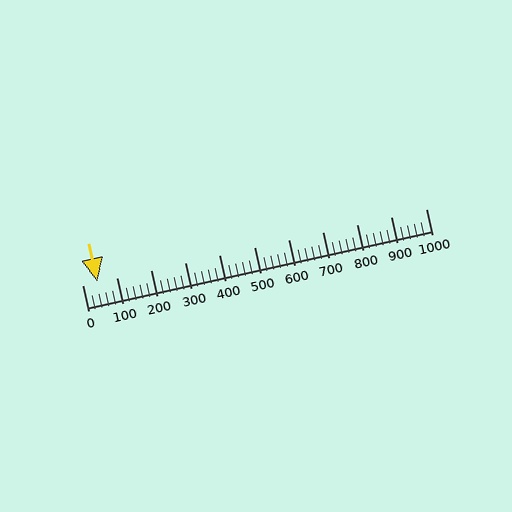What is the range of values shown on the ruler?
The ruler shows values from 0 to 1000.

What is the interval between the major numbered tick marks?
The major tick marks are spaced 100 units apart.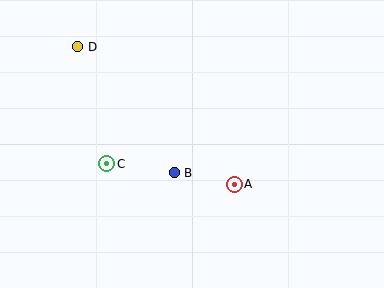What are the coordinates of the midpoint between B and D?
The midpoint between B and D is at (126, 110).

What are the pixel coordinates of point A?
Point A is at (234, 184).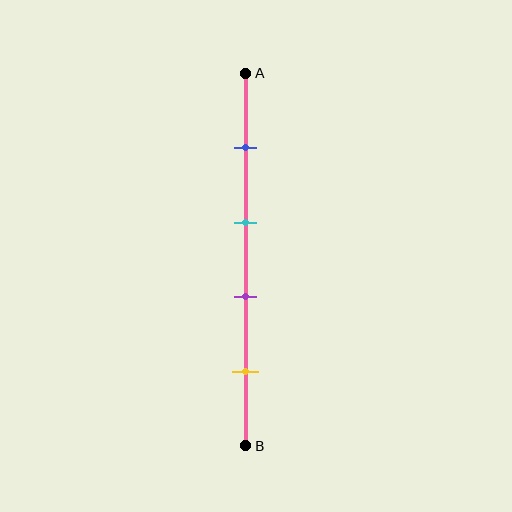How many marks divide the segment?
There are 4 marks dividing the segment.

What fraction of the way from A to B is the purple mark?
The purple mark is approximately 60% (0.6) of the way from A to B.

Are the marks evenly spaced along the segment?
Yes, the marks are approximately evenly spaced.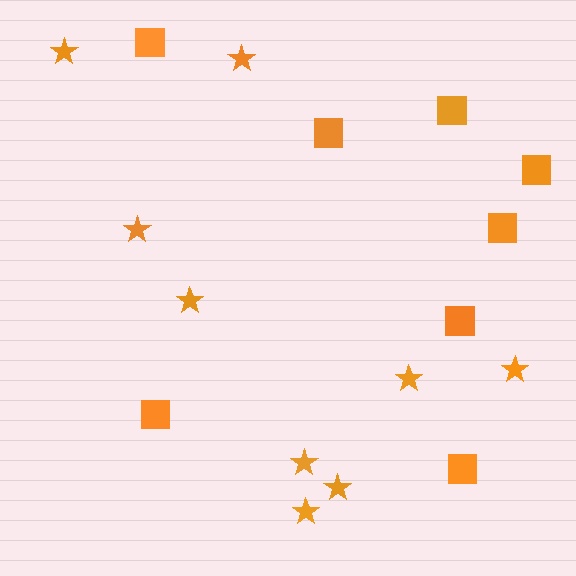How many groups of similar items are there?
There are 2 groups: one group of squares (8) and one group of stars (9).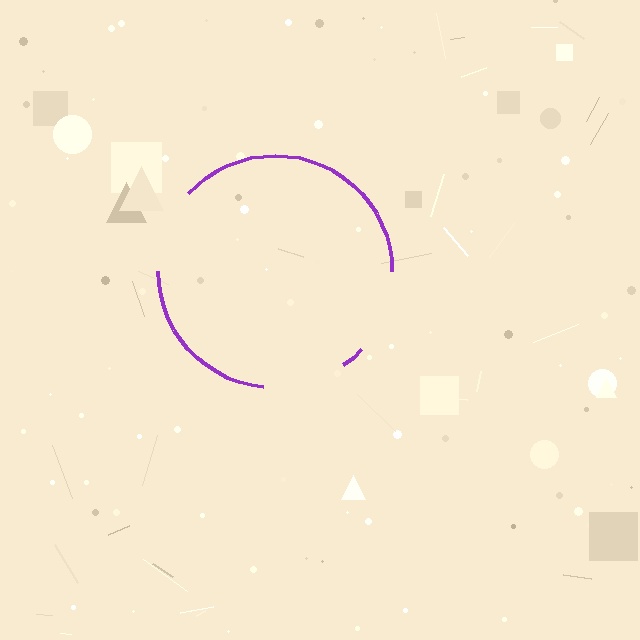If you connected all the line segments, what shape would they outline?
They would outline a circle.